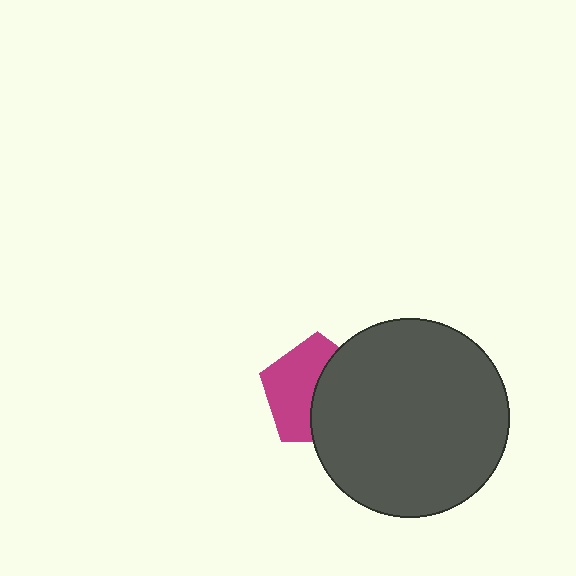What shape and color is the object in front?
The object in front is a dark gray circle.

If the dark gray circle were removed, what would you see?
You would see the complete magenta pentagon.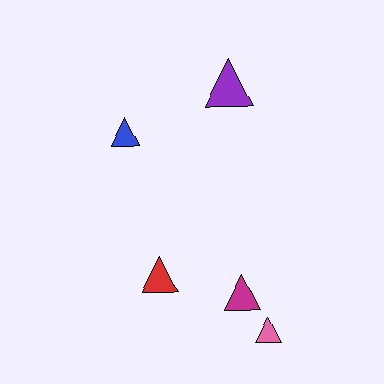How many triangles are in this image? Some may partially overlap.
There are 5 triangles.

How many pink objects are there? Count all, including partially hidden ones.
There is 1 pink object.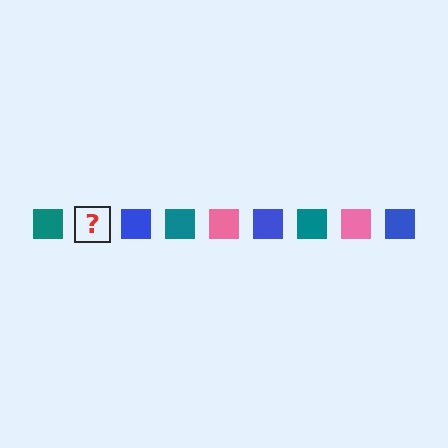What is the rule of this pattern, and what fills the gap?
The rule is that the pattern cycles through teal, pink, blue squares. The gap should be filled with a pink square.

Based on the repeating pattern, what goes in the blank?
The blank should be a pink square.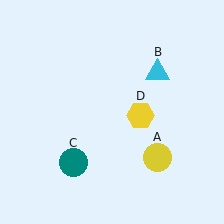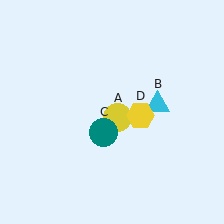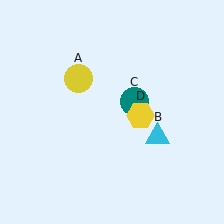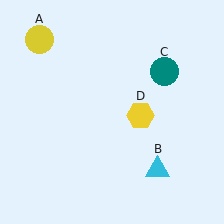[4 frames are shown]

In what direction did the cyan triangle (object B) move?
The cyan triangle (object B) moved down.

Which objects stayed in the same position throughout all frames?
Yellow hexagon (object D) remained stationary.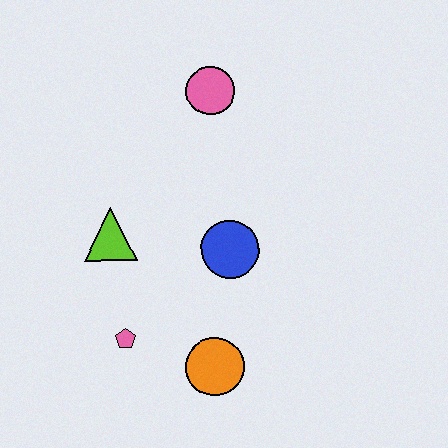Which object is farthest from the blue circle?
The pink circle is farthest from the blue circle.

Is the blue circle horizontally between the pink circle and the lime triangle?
No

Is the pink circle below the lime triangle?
No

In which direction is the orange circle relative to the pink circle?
The orange circle is below the pink circle.